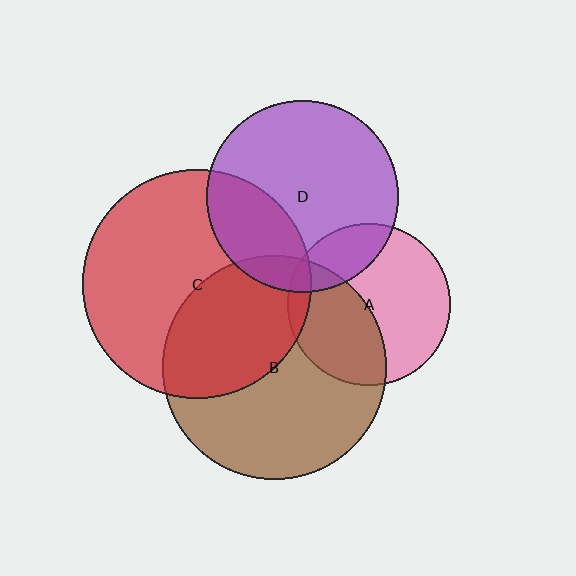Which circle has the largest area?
Circle C (red).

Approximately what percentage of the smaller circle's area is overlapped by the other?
Approximately 20%.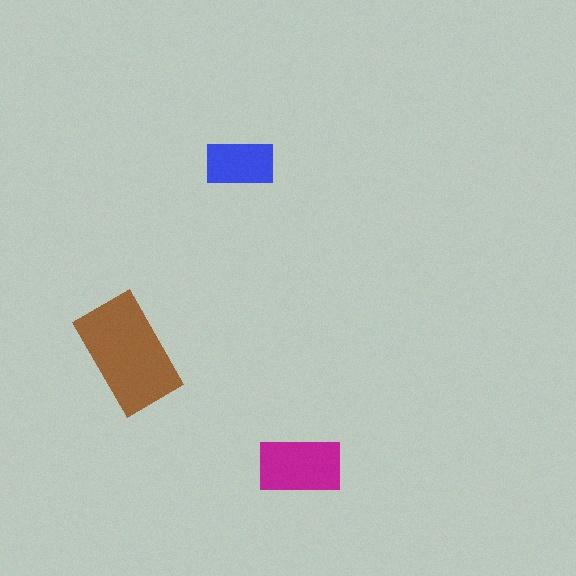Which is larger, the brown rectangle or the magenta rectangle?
The brown one.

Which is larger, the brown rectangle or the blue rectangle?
The brown one.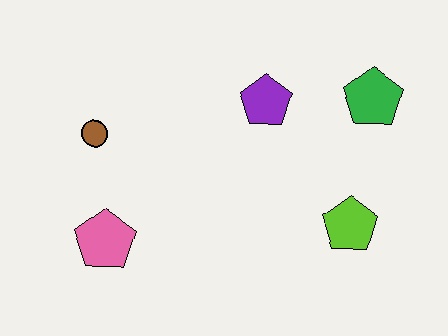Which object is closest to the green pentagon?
The purple pentagon is closest to the green pentagon.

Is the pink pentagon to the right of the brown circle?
Yes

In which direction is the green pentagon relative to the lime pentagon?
The green pentagon is above the lime pentagon.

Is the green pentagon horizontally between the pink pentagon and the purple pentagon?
No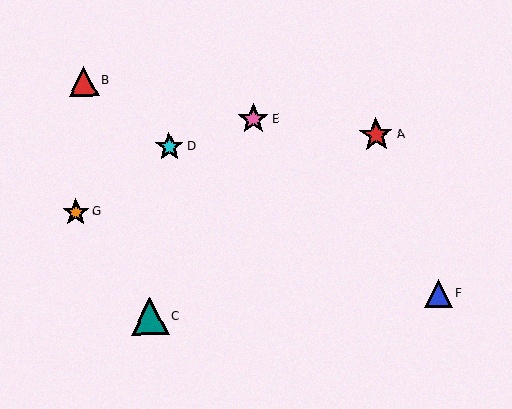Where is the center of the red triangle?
The center of the red triangle is at (84, 81).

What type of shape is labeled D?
Shape D is a cyan star.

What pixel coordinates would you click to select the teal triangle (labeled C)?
Click at (150, 316) to select the teal triangle C.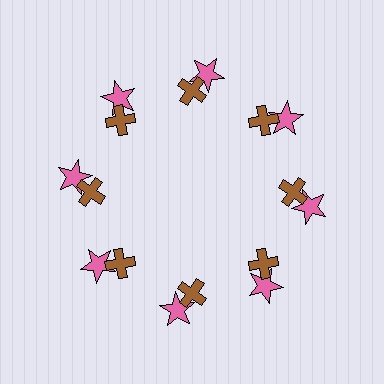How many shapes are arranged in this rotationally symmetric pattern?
There are 16 shapes, arranged in 8 groups of 2.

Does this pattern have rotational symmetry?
Yes, this pattern has 8-fold rotational symmetry. It looks the same after rotating 45 degrees around the center.